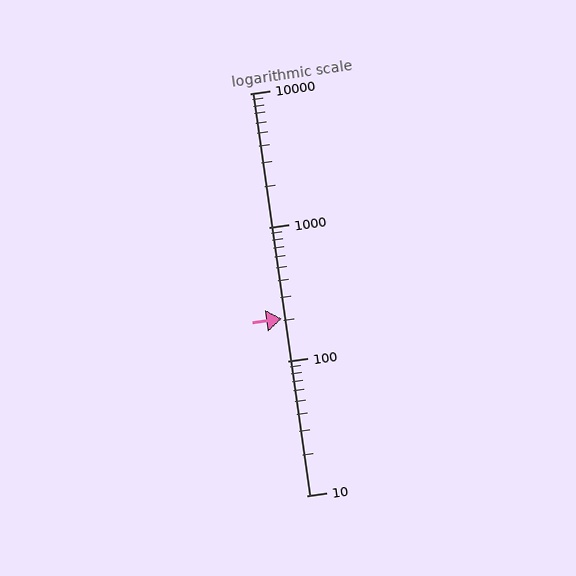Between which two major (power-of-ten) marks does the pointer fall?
The pointer is between 100 and 1000.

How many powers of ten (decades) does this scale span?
The scale spans 3 decades, from 10 to 10000.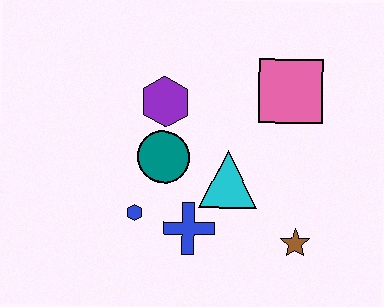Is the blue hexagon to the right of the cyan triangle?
No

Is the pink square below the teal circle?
No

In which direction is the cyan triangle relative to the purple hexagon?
The cyan triangle is below the purple hexagon.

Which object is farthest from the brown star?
The purple hexagon is farthest from the brown star.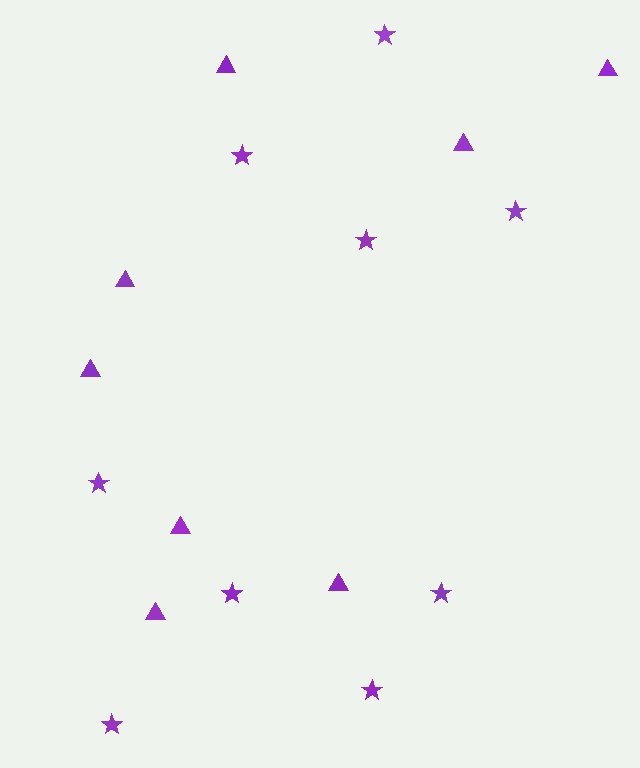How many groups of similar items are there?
There are 2 groups: one group of stars (9) and one group of triangles (8).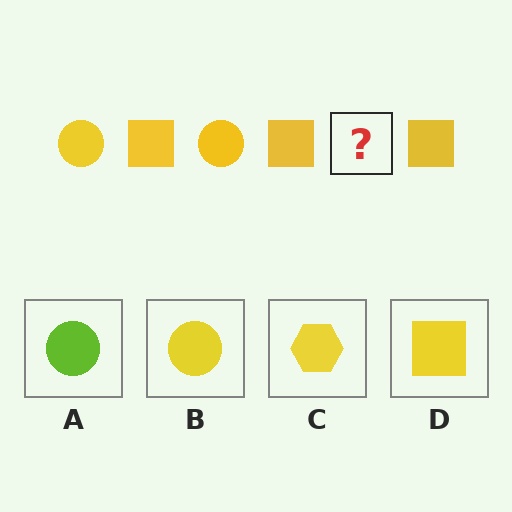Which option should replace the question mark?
Option B.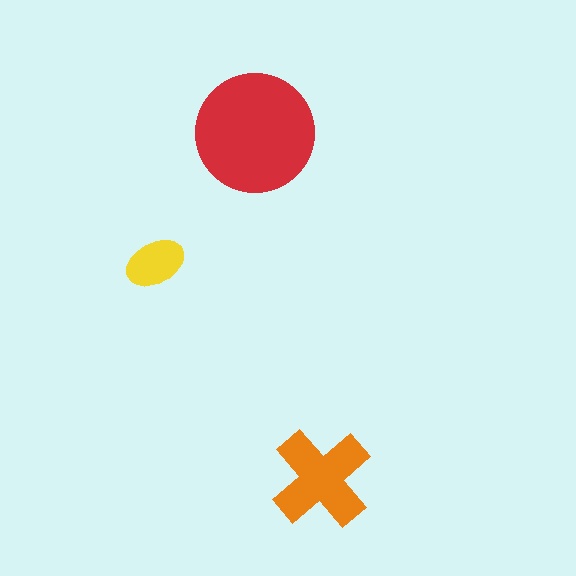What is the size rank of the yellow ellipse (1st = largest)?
3rd.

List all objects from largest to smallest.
The red circle, the orange cross, the yellow ellipse.